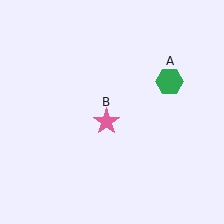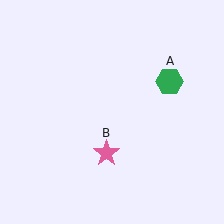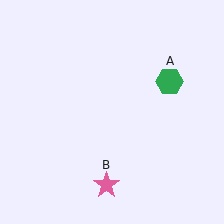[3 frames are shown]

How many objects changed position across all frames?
1 object changed position: pink star (object B).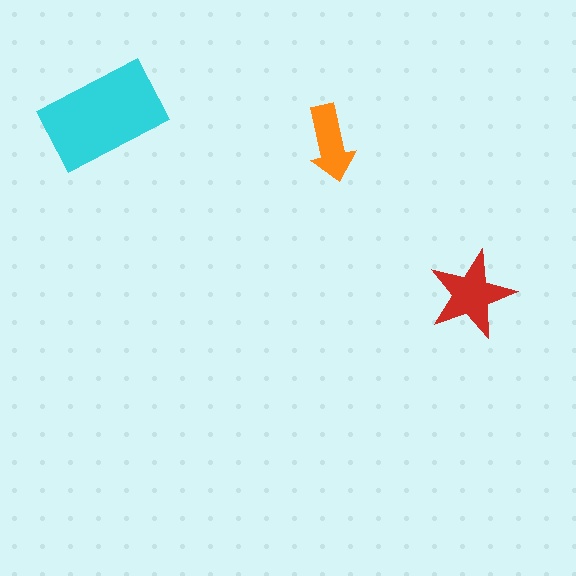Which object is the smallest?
The orange arrow.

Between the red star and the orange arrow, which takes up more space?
The red star.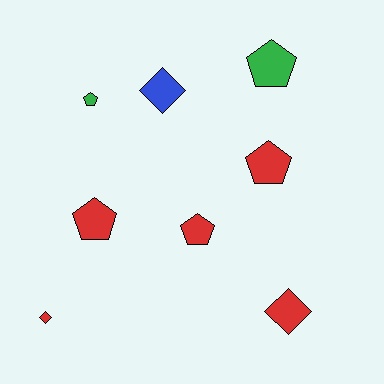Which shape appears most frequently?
Pentagon, with 5 objects.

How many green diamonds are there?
There are no green diamonds.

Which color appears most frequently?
Red, with 5 objects.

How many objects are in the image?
There are 8 objects.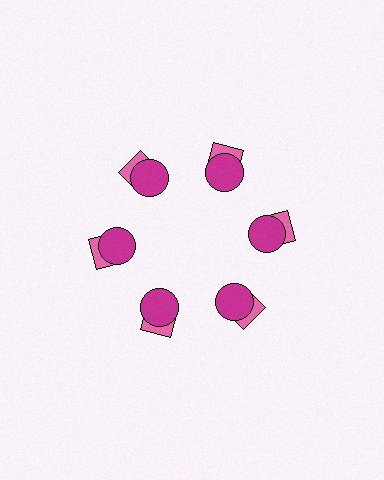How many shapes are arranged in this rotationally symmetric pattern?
There are 12 shapes, arranged in 6 groups of 2.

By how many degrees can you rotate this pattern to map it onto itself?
The pattern maps onto itself every 60 degrees of rotation.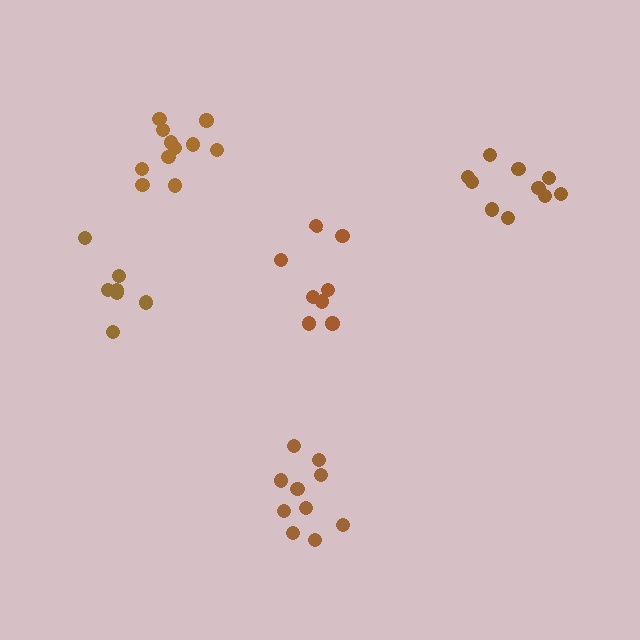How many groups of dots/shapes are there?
There are 5 groups.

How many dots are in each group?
Group 1: 8 dots, Group 2: 11 dots, Group 3: 10 dots, Group 4: 10 dots, Group 5: 7 dots (46 total).